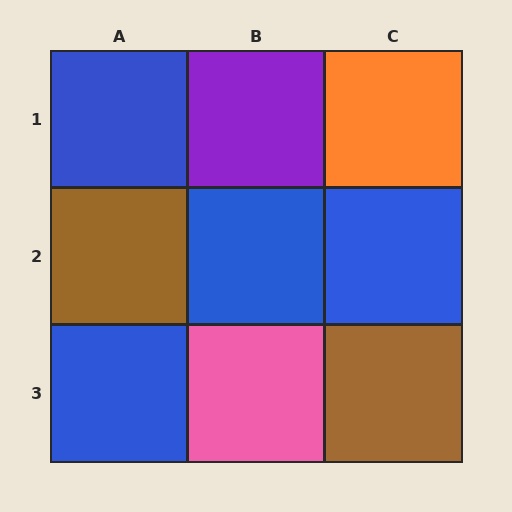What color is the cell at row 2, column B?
Blue.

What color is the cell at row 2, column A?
Brown.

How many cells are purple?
1 cell is purple.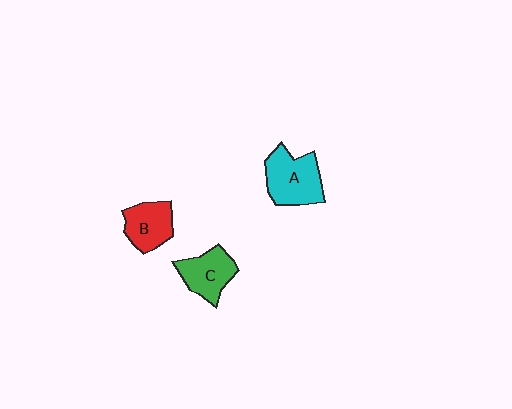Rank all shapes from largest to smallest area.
From largest to smallest: A (cyan), C (green), B (red).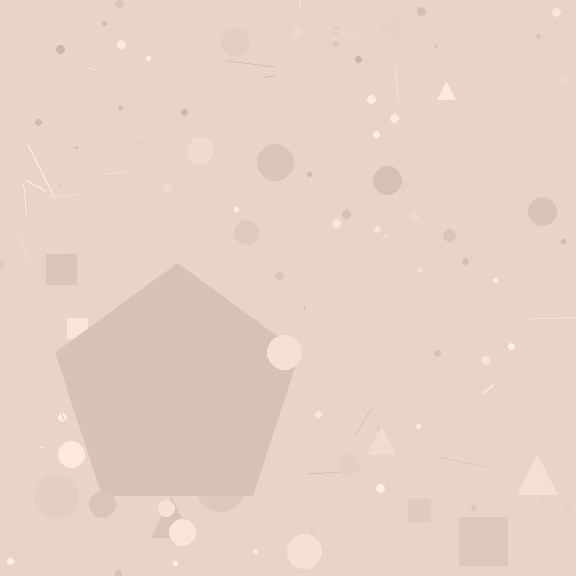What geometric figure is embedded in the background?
A pentagon is embedded in the background.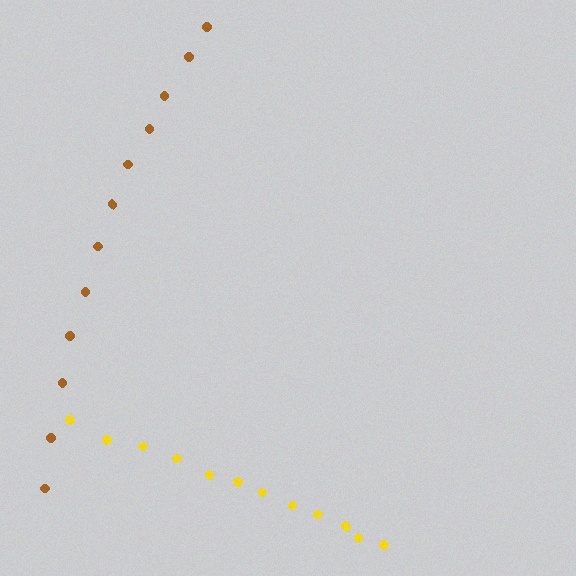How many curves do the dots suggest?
There are 2 distinct paths.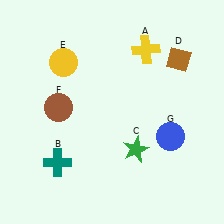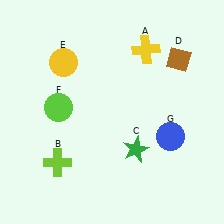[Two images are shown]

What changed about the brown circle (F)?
In Image 1, F is brown. In Image 2, it changed to lime.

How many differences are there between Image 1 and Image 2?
There are 2 differences between the two images.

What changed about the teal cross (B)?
In Image 1, B is teal. In Image 2, it changed to lime.